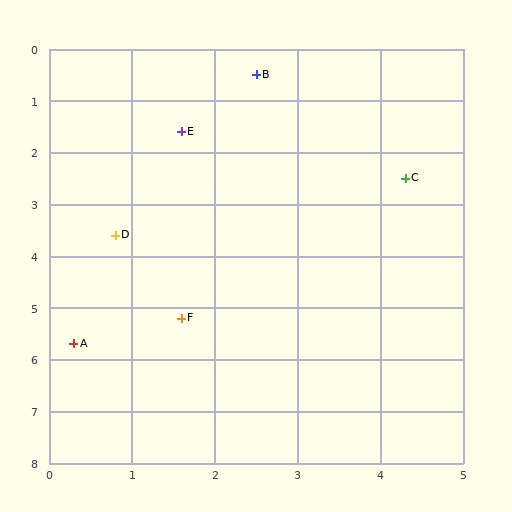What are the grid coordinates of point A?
Point A is at approximately (0.3, 5.7).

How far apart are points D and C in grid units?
Points D and C are about 3.7 grid units apart.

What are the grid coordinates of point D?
Point D is at approximately (0.8, 3.6).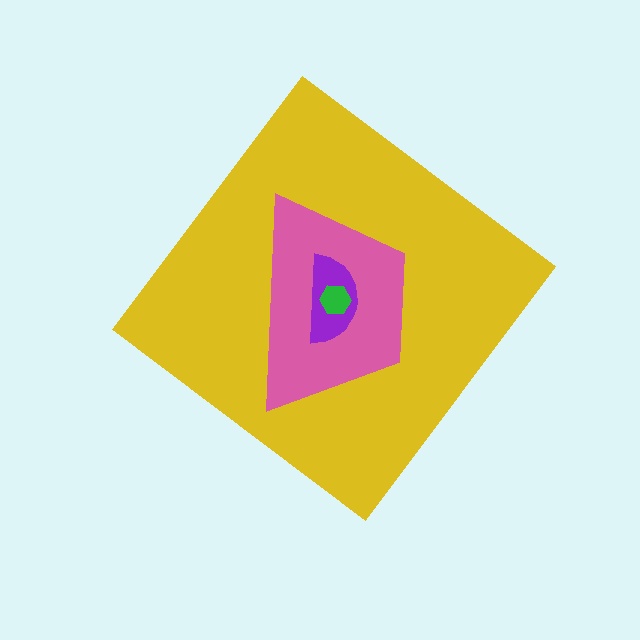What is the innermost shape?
The green hexagon.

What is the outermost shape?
The yellow diamond.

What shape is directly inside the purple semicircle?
The green hexagon.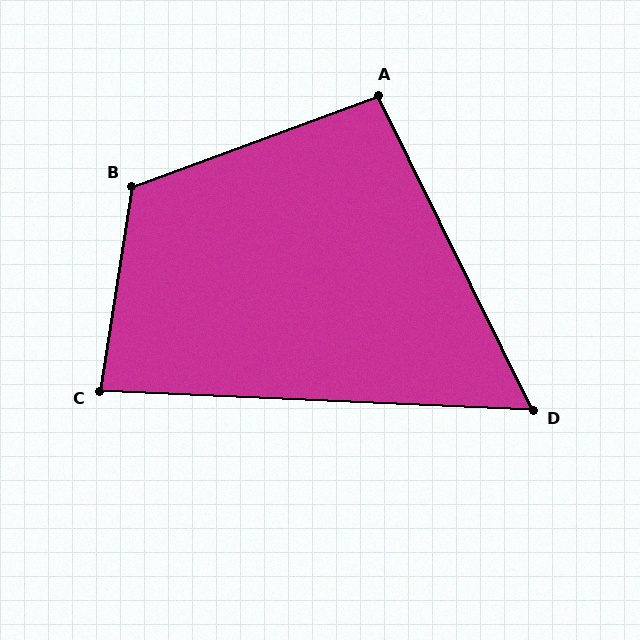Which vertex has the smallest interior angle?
D, at approximately 61 degrees.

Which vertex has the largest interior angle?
B, at approximately 119 degrees.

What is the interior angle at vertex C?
Approximately 84 degrees (acute).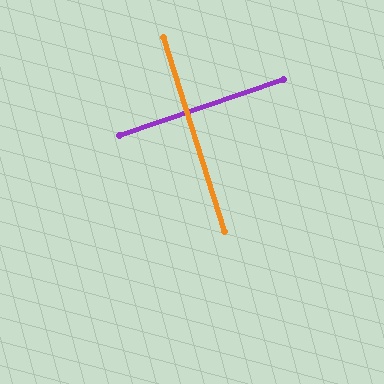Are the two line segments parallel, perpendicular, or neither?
Perpendicular — they meet at approximately 88°.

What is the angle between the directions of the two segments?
Approximately 88 degrees.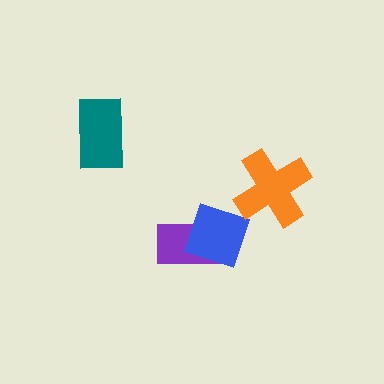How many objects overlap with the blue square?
1 object overlaps with the blue square.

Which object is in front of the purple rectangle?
The blue square is in front of the purple rectangle.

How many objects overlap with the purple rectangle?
1 object overlaps with the purple rectangle.